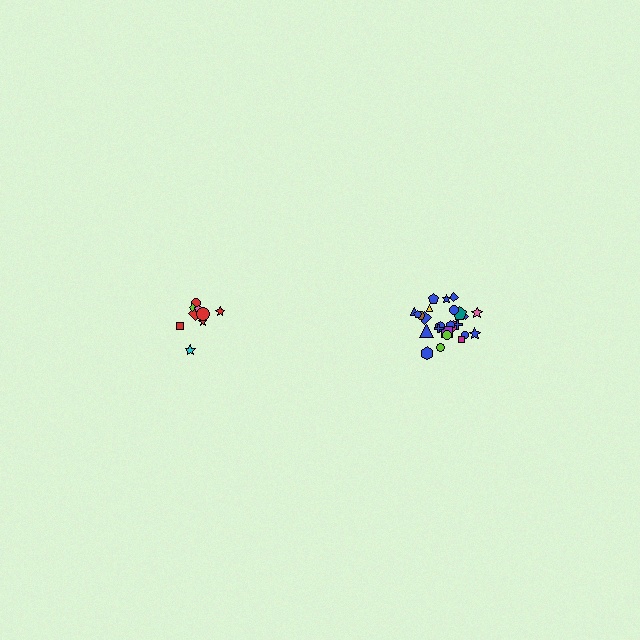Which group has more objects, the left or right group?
The right group.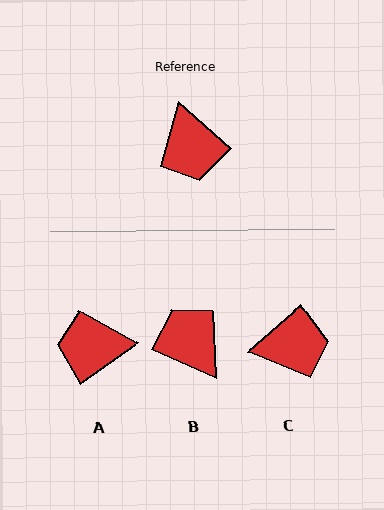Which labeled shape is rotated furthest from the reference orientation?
B, about 162 degrees away.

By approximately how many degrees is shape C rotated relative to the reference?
Approximately 83 degrees counter-clockwise.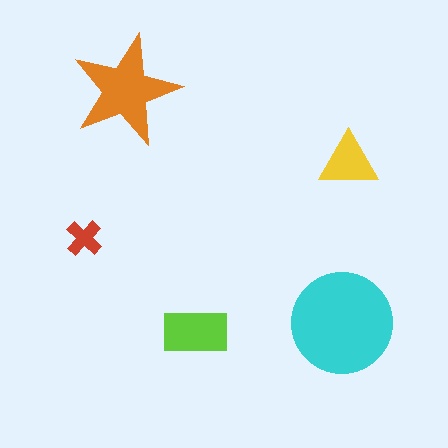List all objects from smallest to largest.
The red cross, the yellow triangle, the lime rectangle, the orange star, the cyan circle.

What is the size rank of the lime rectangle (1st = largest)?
3rd.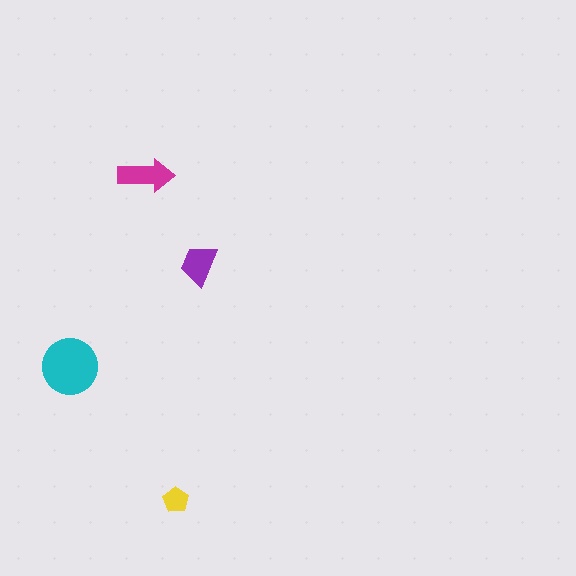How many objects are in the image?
There are 4 objects in the image.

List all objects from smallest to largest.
The yellow pentagon, the purple trapezoid, the magenta arrow, the cyan circle.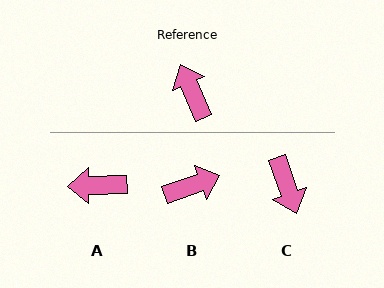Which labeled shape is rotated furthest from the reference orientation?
C, about 176 degrees away.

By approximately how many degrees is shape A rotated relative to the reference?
Approximately 68 degrees counter-clockwise.